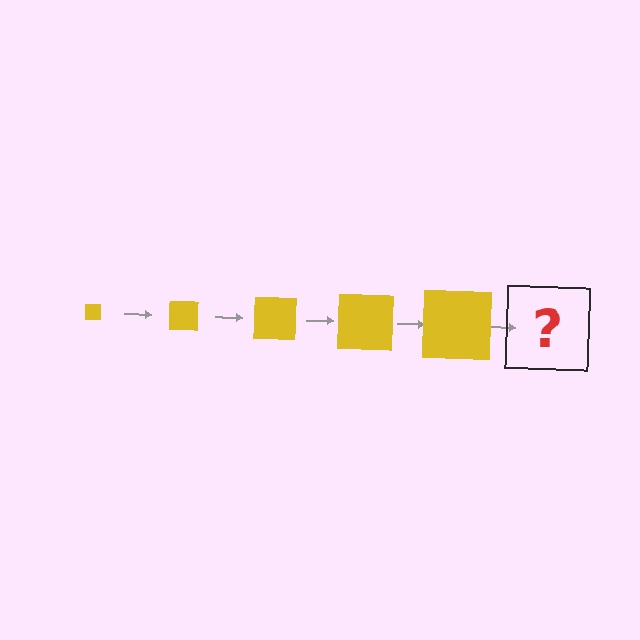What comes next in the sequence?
The next element should be a yellow square, larger than the previous one.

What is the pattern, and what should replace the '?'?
The pattern is that the square gets progressively larger each step. The '?' should be a yellow square, larger than the previous one.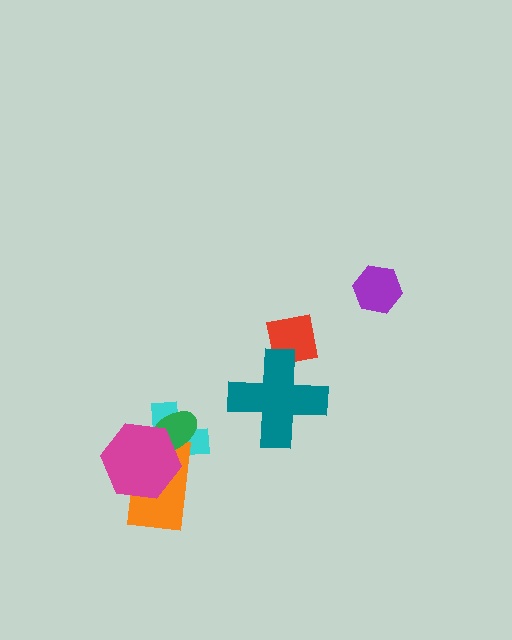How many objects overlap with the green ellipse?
3 objects overlap with the green ellipse.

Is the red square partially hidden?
Yes, it is partially covered by another shape.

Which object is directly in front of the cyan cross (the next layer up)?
The orange rectangle is directly in front of the cyan cross.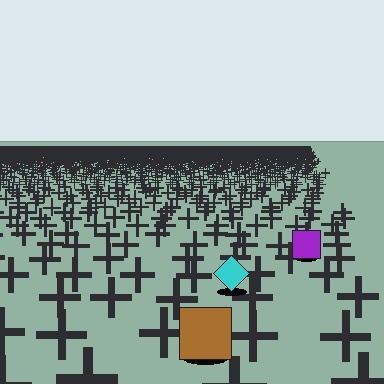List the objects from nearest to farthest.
From nearest to farthest: the brown square, the cyan diamond, the purple square.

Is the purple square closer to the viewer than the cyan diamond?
No. The cyan diamond is closer — you can tell from the texture gradient: the ground texture is coarser near it.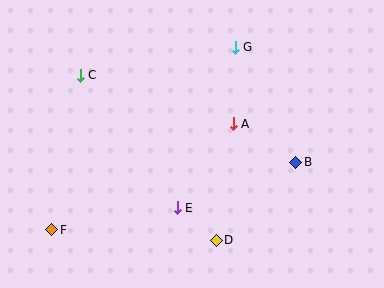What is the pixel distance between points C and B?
The distance between C and B is 232 pixels.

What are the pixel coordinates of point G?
Point G is at (235, 47).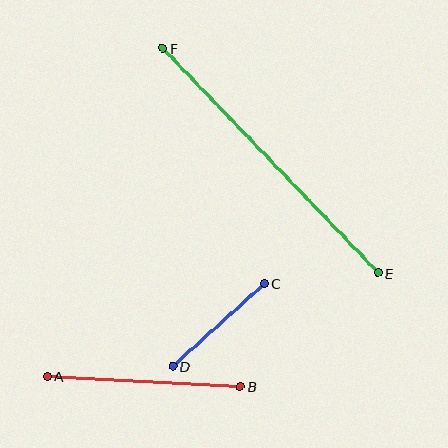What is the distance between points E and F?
The distance is approximately 311 pixels.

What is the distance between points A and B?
The distance is approximately 193 pixels.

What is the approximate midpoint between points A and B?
The midpoint is at approximately (144, 381) pixels.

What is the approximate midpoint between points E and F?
The midpoint is at approximately (270, 160) pixels.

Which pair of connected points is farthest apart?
Points E and F are farthest apart.